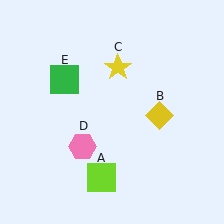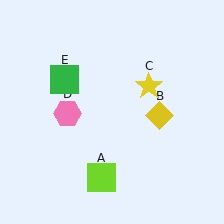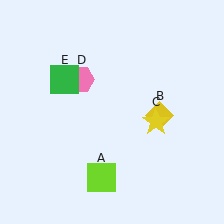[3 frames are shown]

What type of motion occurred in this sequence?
The yellow star (object C), pink hexagon (object D) rotated clockwise around the center of the scene.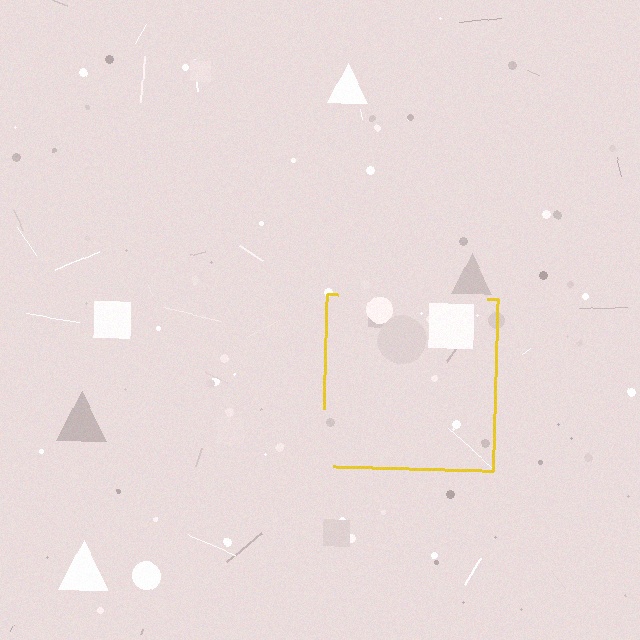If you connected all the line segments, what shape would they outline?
They would outline a square.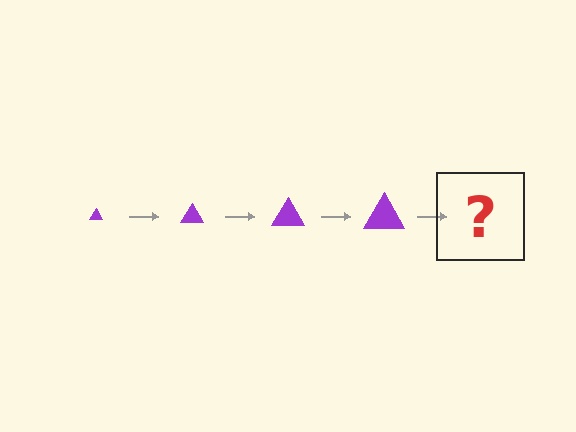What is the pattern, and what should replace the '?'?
The pattern is that the triangle gets progressively larger each step. The '?' should be a purple triangle, larger than the previous one.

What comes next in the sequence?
The next element should be a purple triangle, larger than the previous one.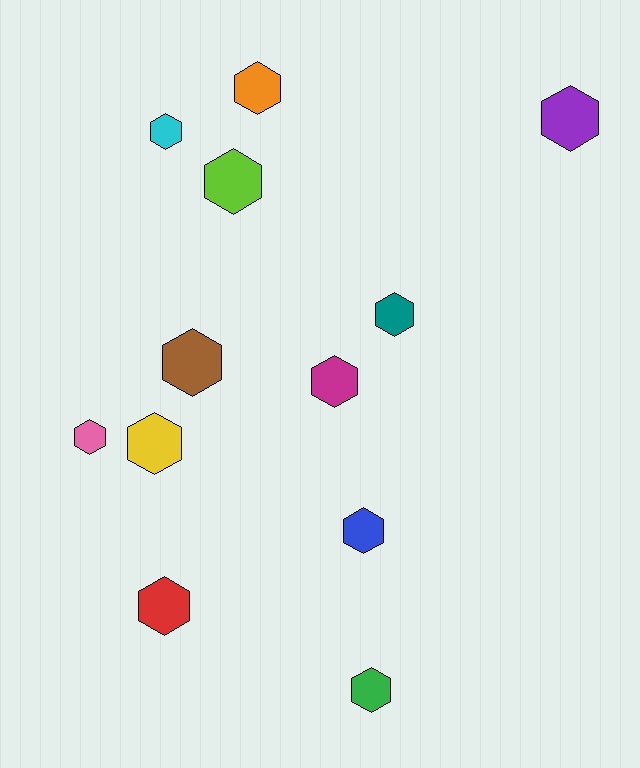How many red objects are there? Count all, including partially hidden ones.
There is 1 red object.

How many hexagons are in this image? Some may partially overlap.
There are 12 hexagons.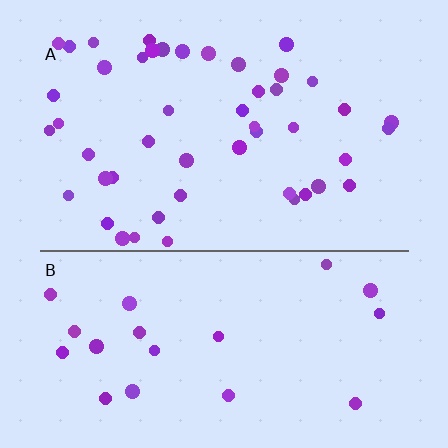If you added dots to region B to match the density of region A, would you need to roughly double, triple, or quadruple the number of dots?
Approximately double.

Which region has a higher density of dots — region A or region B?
A (the top).